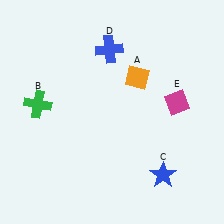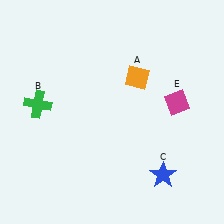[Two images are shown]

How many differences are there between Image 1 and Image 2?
There is 1 difference between the two images.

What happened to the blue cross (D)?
The blue cross (D) was removed in Image 2. It was in the top-left area of Image 1.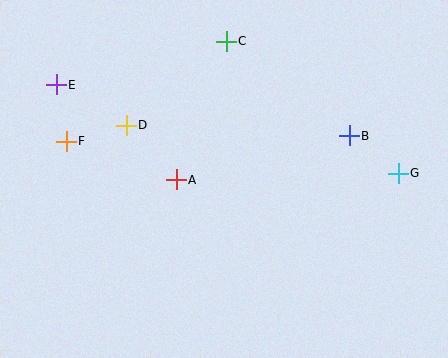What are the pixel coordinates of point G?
Point G is at (398, 173).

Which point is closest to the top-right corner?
Point B is closest to the top-right corner.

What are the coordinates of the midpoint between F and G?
The midpoint between F and G is at (232, 157).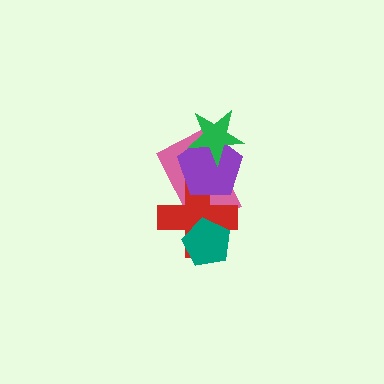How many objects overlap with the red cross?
3 objects overlap with the red cross.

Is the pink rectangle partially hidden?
Yes, it is partially covered by another shape.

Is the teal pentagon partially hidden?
No, no other shape covers it.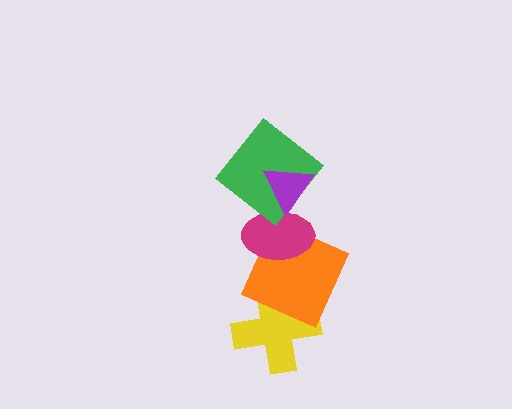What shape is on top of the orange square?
The magenta ellipse is on top of the orange square.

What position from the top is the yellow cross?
The yellow cross is 5th from the top.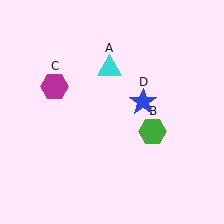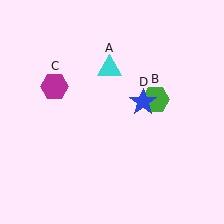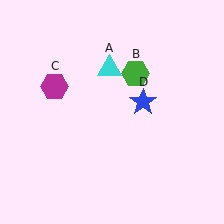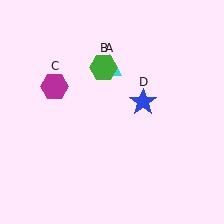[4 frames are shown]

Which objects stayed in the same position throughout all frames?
Cyan triangle (object A) and magenta hexagon (object C) and blue star (object D) remained stationary.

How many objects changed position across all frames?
1 object changed position: green hexagon (object B).